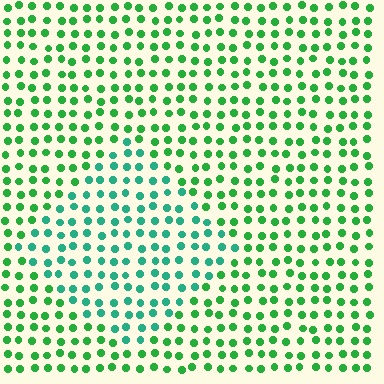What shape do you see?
I see a diamond.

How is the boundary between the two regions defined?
The boundary is defined purely by a slight shift in hue (about 33 degrees). Spacing, size, and orientation are identical on both sides.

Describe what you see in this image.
The image is filled with small green elements in a uniform arrangement. A diamond-shaped region is visible where the elements are tinted to a slightly different hue, forming a subtle color boundary.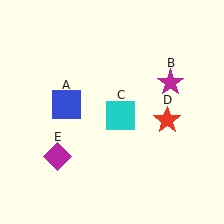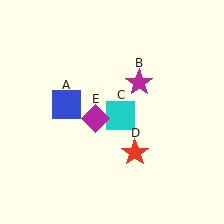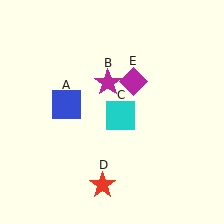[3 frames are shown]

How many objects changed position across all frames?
3 objects changed position: magenta star (object B), red star (object D), magenta diamond (object E).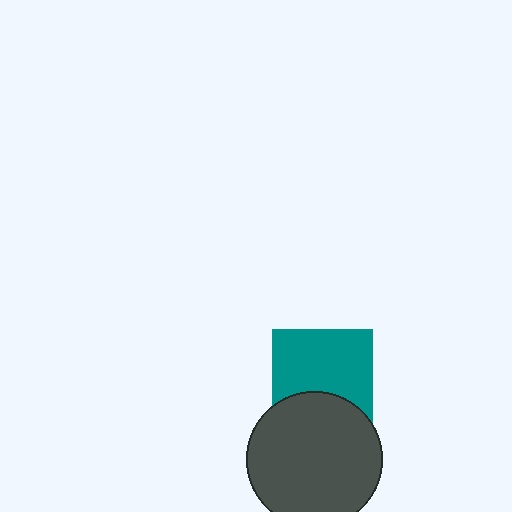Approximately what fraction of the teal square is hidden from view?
Roughly 32% of the teal square is hidden behind the dark gray circle.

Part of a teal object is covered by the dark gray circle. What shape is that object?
It is a square.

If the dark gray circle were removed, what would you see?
You would see the complete teal square.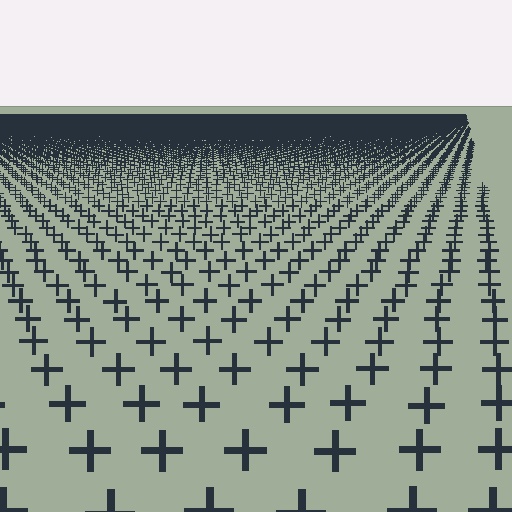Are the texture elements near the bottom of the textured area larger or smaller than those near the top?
Larger. Near the bottom, elements are closer to the viewer and appear at a bigger on-screen size.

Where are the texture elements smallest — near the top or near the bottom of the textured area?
Near the top.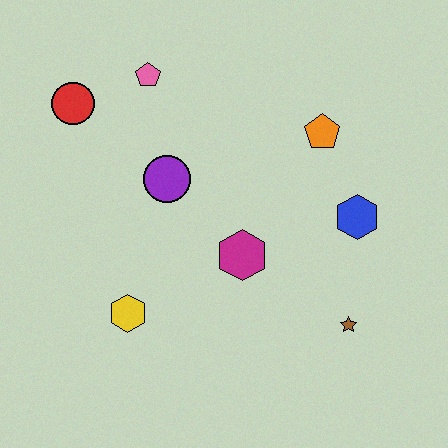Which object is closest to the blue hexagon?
The orange pentagon is closest to the blue hexagon.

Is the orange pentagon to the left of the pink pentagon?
No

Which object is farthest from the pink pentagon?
The brown star is farthest from the pink pentagon.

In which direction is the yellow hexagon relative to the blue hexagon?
The yellow hexagon is to the left of the blue hexagon.